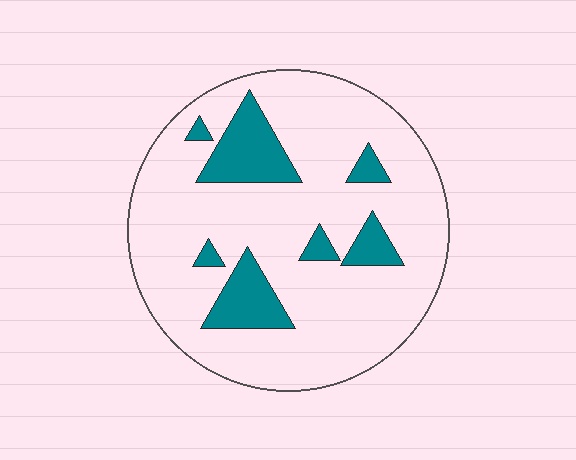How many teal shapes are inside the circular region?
7.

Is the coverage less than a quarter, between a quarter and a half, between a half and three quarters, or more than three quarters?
Less than a quarter.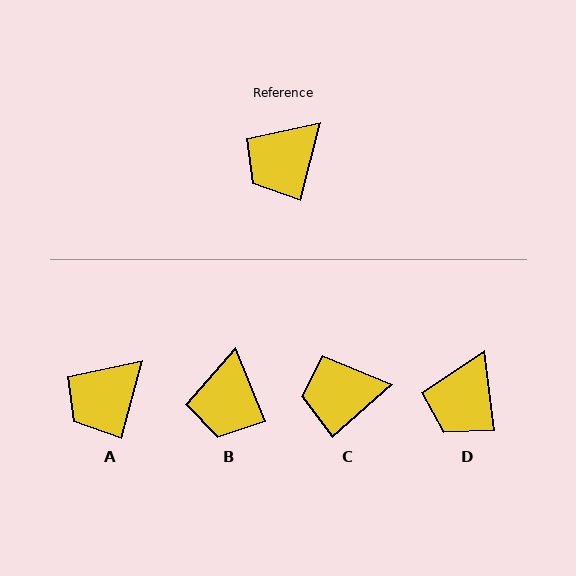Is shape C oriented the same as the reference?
No, it is off by about 34 degrees.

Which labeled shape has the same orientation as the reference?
A.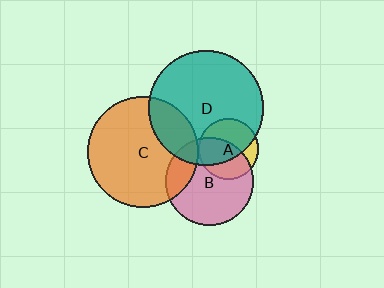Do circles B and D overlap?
Yes.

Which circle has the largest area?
Circle D (teal).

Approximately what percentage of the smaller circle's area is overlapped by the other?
Approximately 20%.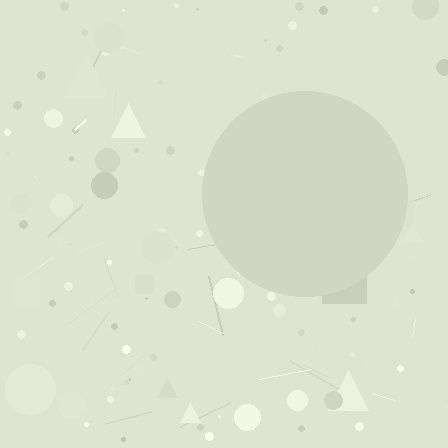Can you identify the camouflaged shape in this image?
The camouflaged shape is a circle.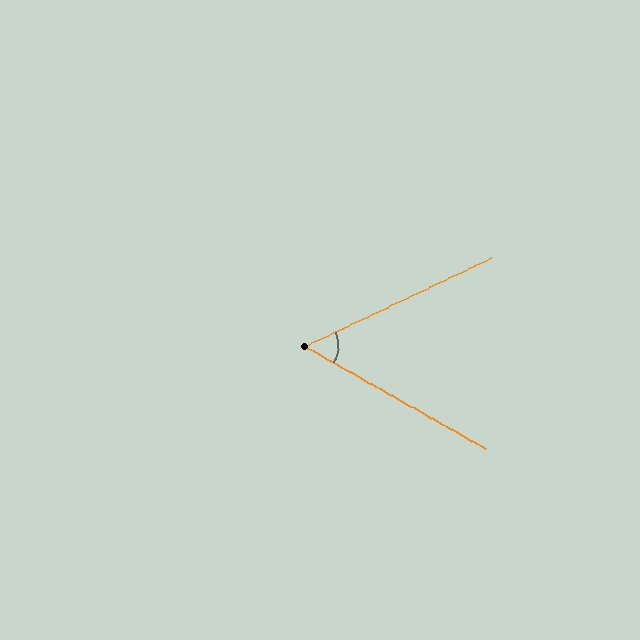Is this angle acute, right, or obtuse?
It is acute.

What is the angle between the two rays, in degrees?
Approximately 55 degrees.